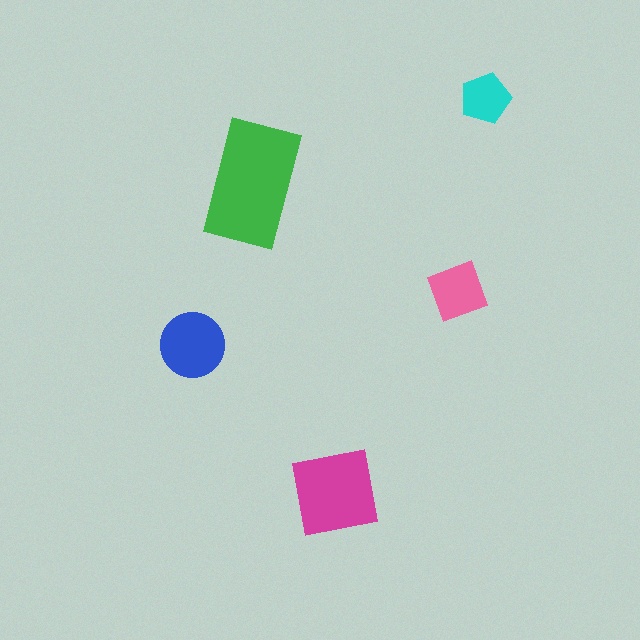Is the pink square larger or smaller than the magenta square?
Smaller.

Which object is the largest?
The green rectangle.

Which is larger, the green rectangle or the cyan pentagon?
The green rectangle.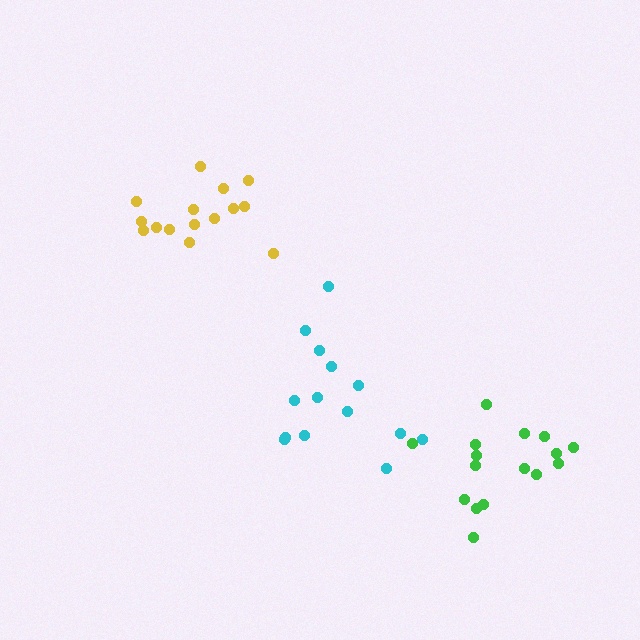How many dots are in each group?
Group 1: 15 dots, Group 2: 14 dots, Group 3: 16 dots (45 total).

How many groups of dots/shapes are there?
There are 3 groups.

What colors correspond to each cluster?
The clusters are colored: yellow, cyan, green.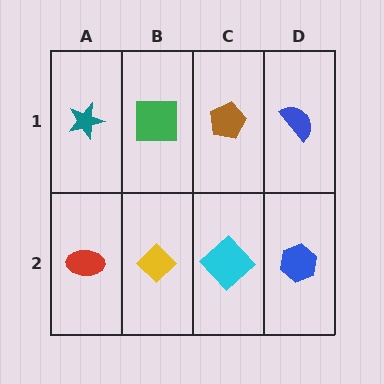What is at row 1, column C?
A brown pentagon.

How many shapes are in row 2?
4 shapes.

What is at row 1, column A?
A teal star.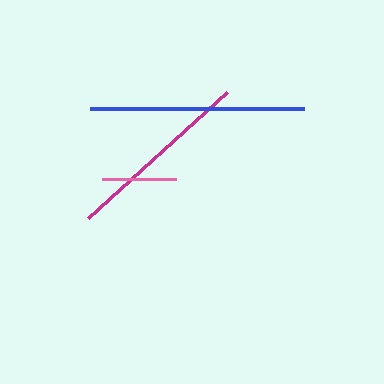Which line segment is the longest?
The blue line is the longest at approximately 214 pixels.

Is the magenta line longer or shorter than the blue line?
The blue line is longer than the magenta line.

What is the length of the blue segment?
The blue segment is approximately 214 pixels long.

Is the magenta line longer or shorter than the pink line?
The magenta line is longer than the pink line.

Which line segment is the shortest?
The pink line is the shortest at approximately 73 pixels.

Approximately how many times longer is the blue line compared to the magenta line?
The blue line is approximately 1.1 times the length of the magenta line.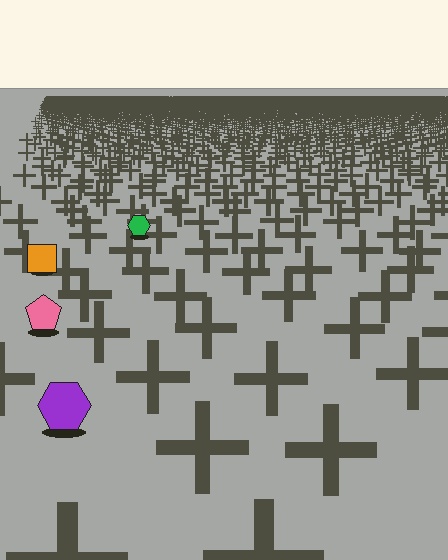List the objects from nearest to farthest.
From nearest to farthest: the purple hexagon, the pink pentagon, the orange square, the green hexagon.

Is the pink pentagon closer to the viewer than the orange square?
Yes. The pink pentagon is closer — you can tell from the texture gradient: the ground texture is coarser near it.